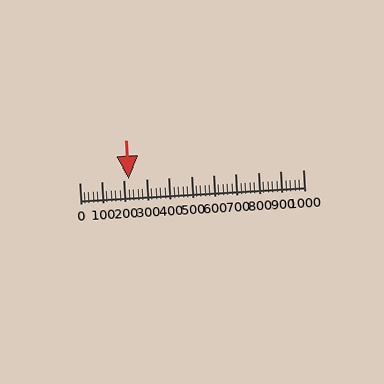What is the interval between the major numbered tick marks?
The major tick marks are spaced 100 units apart.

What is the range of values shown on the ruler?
The ruler shows values from 0 to 1000.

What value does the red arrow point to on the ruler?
The red arrow points to approximately 220.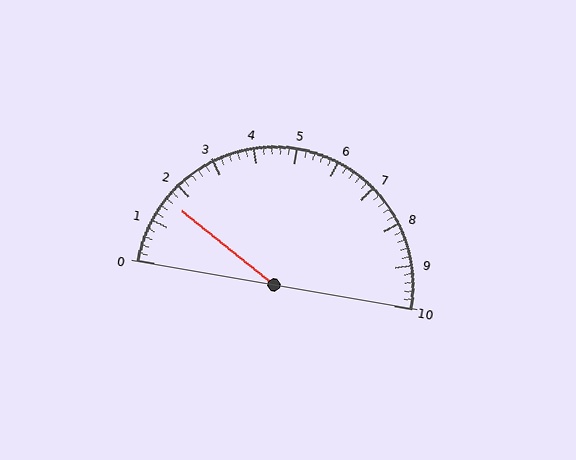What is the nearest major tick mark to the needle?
The nearest major tick mark is 2.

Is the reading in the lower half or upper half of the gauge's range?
The reading is in the lower half of the range (0 to 10).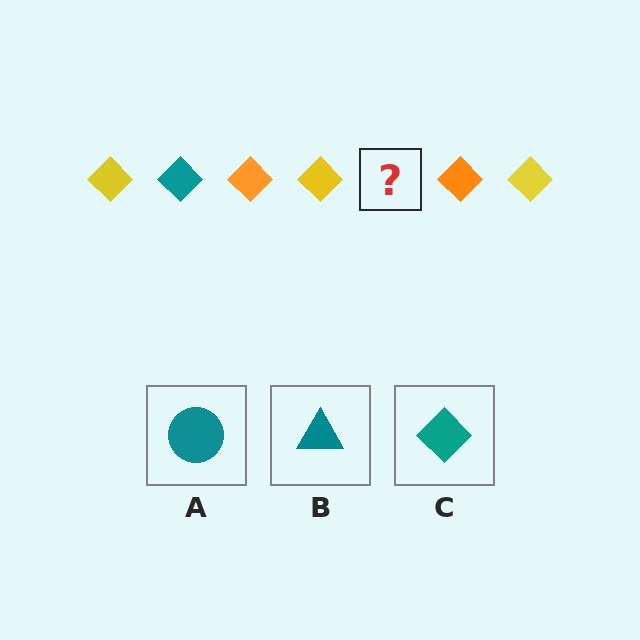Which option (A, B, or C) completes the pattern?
C.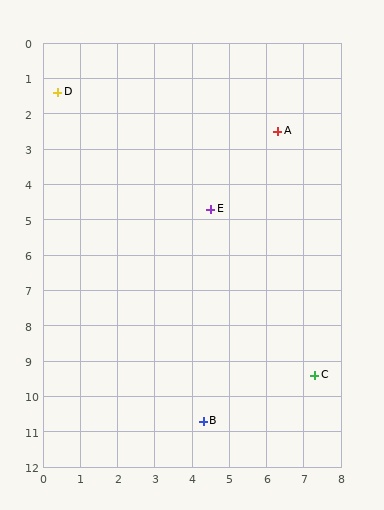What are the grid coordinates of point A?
Point A is at approximately (6.3, 2.5).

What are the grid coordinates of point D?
Point D is at approximately (0.4, 1.4).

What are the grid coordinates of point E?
Point E is at approximately (4.5, 4.7).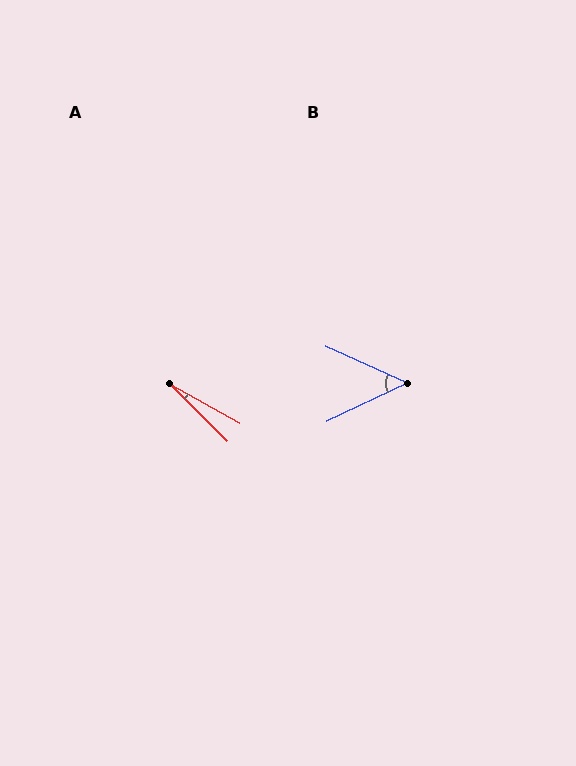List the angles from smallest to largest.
A (16°), B (49°).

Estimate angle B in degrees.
Approximately 49 degrees.